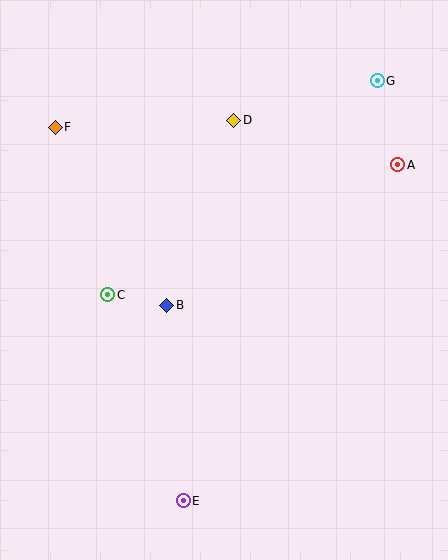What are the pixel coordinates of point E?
Point E is at (183, 501).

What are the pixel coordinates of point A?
Point A is at (398, 165).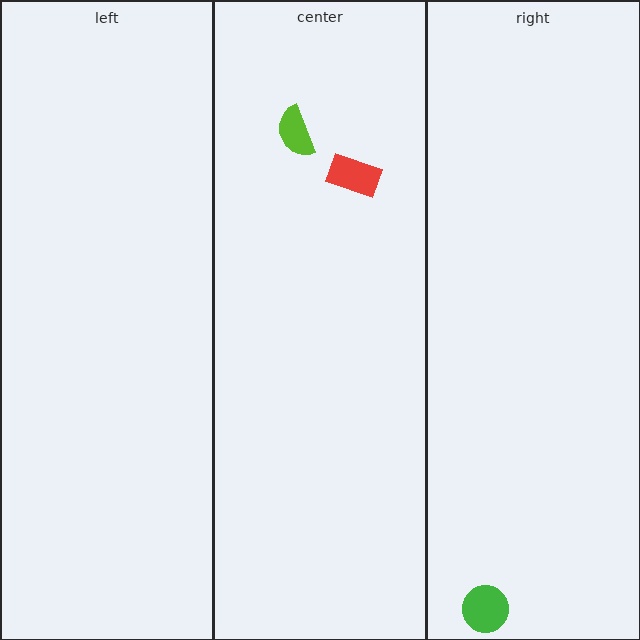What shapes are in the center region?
The lime semicircle, the red rectangle.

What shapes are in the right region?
The green circle.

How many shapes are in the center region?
2.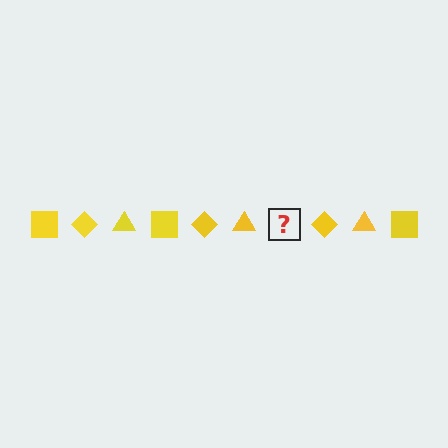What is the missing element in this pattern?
The missing element is a yellow square.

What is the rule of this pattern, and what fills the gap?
The rule is that the pattern cycles through square, diamond, triangle shapes in yellow. The gap should be filled with a yellow square.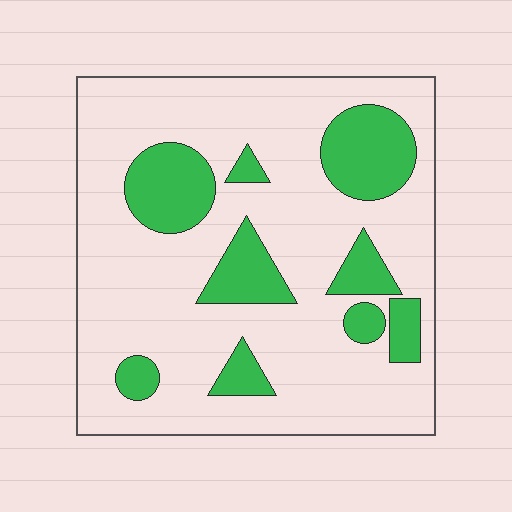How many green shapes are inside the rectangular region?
9.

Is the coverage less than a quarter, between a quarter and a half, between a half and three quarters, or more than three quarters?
Less than a quarter.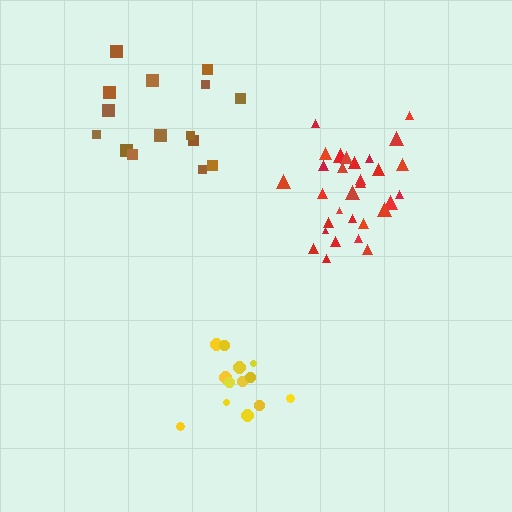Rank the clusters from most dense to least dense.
red, yellow, brown.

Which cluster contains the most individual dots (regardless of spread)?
Red (30).